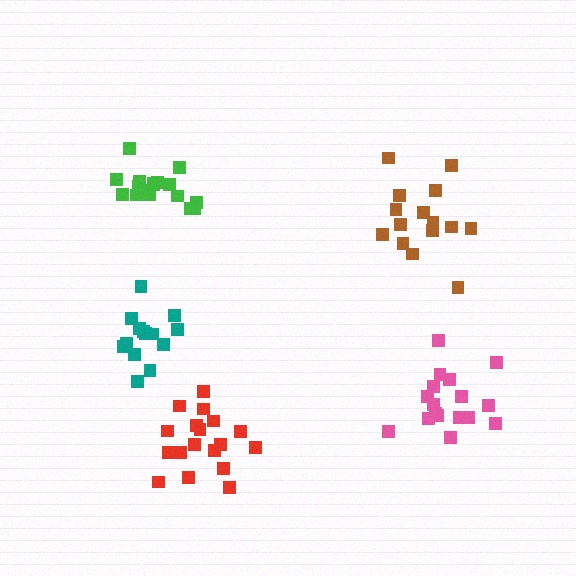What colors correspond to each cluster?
The clusters are colored: red, green, brown, pink, teal.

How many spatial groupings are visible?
There are 5 spatial groupings.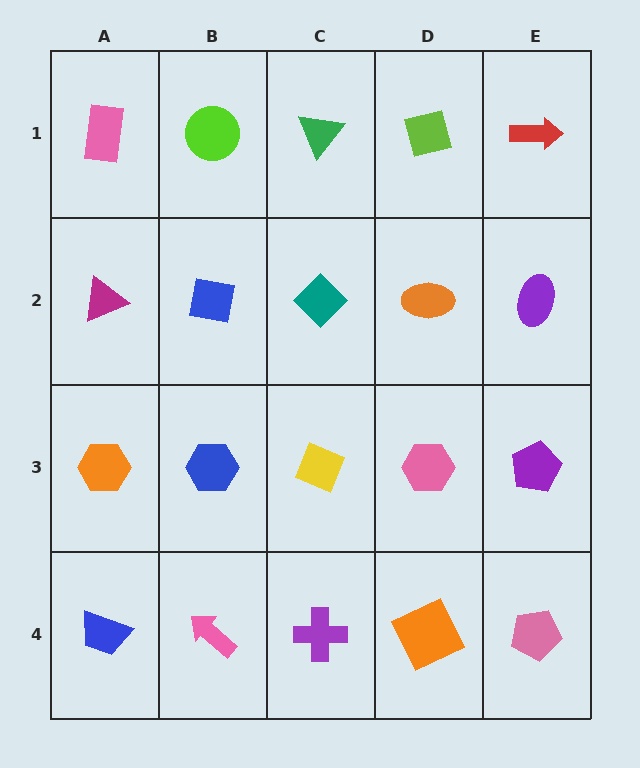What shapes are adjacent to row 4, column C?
A yellow diamond (row 3, column C), a pink arrow (row 4, column B), an orange square (row 4, column D).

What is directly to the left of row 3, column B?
An orange hexagon.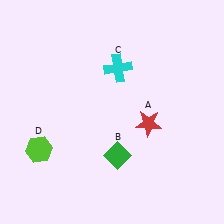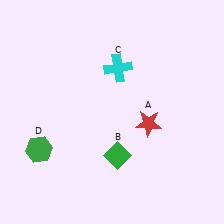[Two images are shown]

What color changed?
The hexagon (D) changed from lime in Image 1 to green in Image 2.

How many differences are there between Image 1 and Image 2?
There is 1 difference between the two images.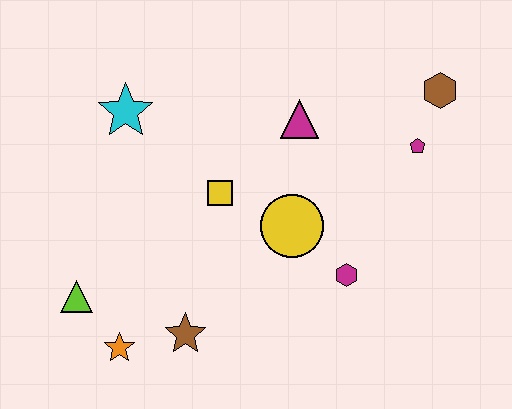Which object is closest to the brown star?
The orange star is closest to the brown star.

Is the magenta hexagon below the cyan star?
Yes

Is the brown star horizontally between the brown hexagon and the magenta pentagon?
No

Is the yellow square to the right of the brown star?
Yes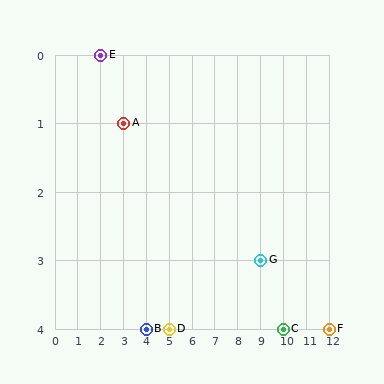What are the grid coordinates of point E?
Point E is at grid coordinates (2, 0).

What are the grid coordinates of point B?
Point B is at grid coordinates (4, 4).